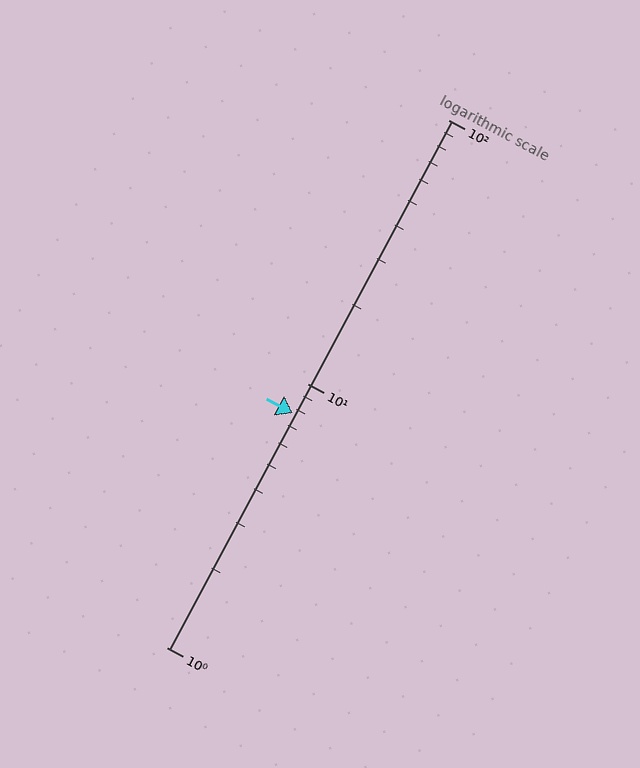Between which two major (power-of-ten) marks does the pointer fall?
The pointer is between 1 and 10.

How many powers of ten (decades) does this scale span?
The scale spans 2 decades, from 1 to 100.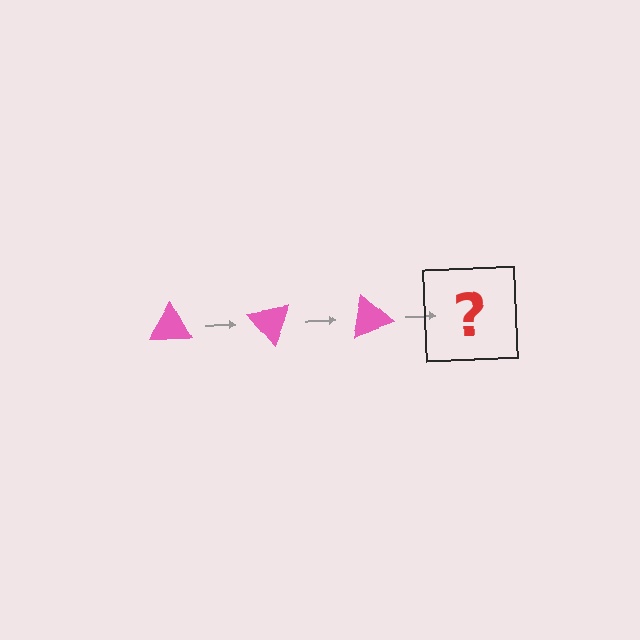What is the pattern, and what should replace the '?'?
The pattern is that the triangle rotates 50 degrees each step. The '?' should be a pink triangle rotated 150 degrees.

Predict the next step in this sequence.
The next step is a pink triangle rotated 150 degrees.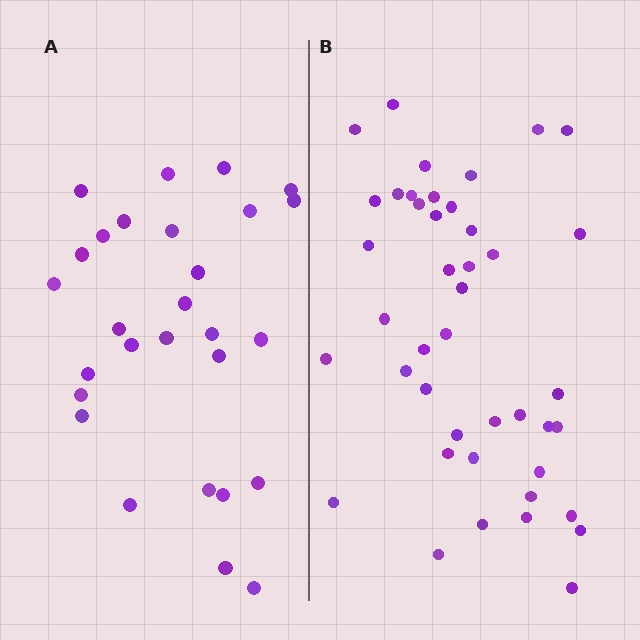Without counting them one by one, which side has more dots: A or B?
Region B (the right region) has more dots.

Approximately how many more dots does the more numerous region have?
Region B has approximately 15 more dots than region A.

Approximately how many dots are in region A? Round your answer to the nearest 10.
About 30 dots. (The exact count is 28, which rounds to 30.)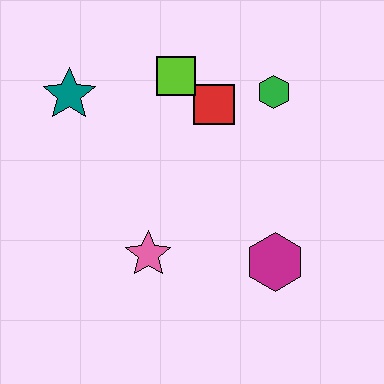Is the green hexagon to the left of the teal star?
No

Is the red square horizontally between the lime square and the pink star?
No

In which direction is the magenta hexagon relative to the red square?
The magenta hexagon is below the red square.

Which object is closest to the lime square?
The red square is closest to the lime square.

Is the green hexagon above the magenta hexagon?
Yes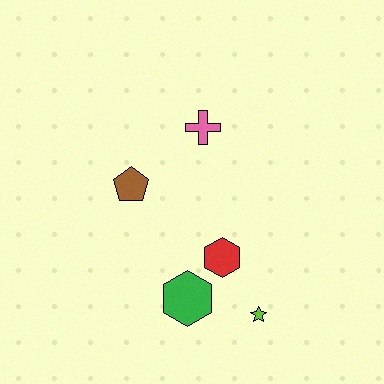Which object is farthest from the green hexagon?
The pink cross is farthest from the green hexagon.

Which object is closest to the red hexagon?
The green hexagon is closest to the red hexagon.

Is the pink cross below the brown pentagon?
No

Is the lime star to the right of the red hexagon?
Yes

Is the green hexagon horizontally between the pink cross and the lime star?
No